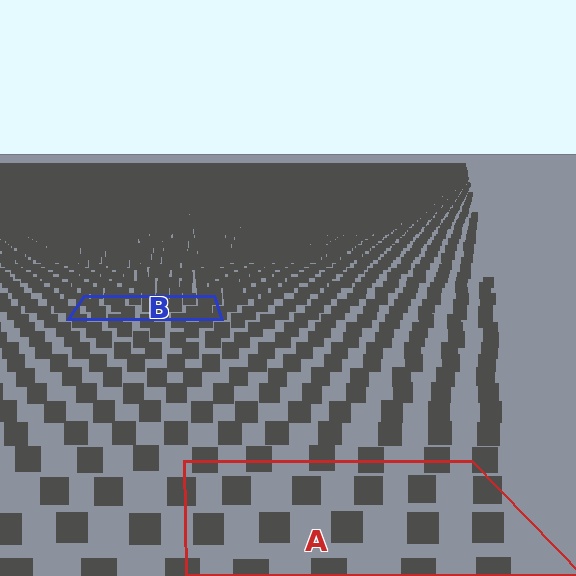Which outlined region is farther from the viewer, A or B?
Region B is farther from the viewer — the texture elements inside it appear smaller and more densely packed.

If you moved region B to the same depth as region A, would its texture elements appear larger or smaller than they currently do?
They would appear larger. At a closer depth, the same texture elements are projected at a bigger on-screen size.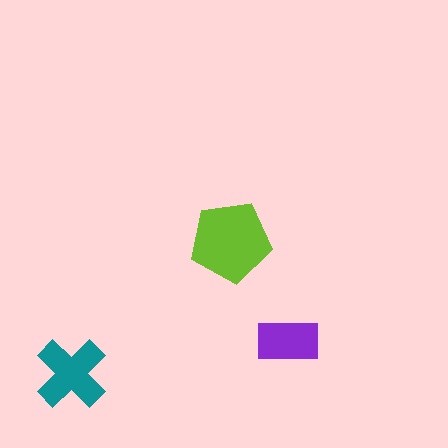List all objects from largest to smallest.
The lime pentagon, the teal cross, the purple rectangle.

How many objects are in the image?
There are 3 objects in the image.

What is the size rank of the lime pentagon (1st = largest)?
1st.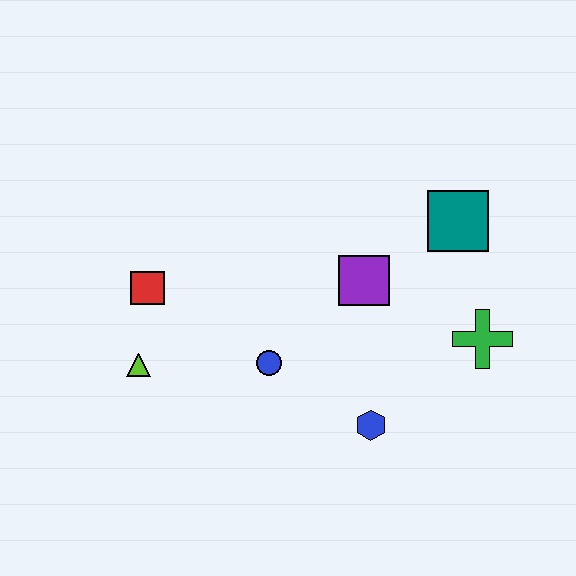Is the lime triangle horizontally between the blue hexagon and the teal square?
No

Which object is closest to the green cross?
The teal square is closest to the green cross.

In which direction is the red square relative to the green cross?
The red square is to the left of the green cross.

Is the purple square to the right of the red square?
Yes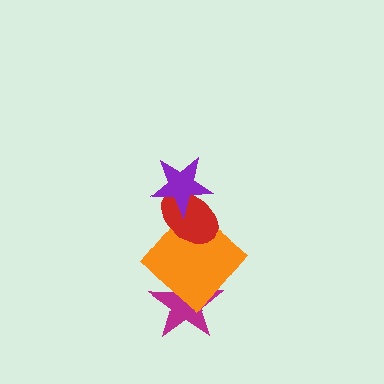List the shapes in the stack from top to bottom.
From top to bottom: the purple star, the red ellipse, the orange diamond, the magenta star.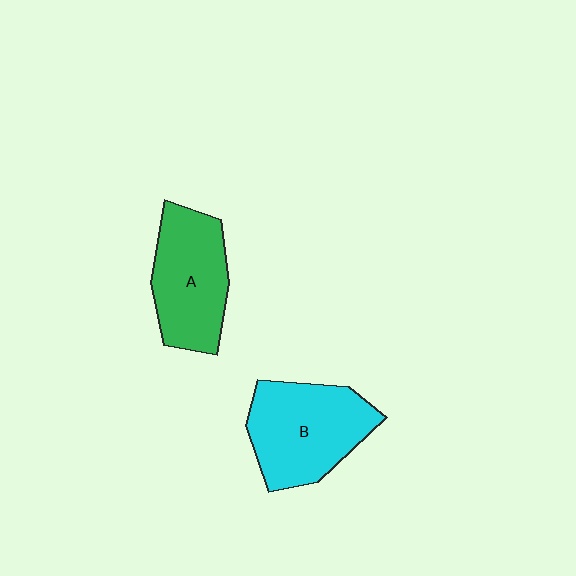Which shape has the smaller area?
Shape A (green).